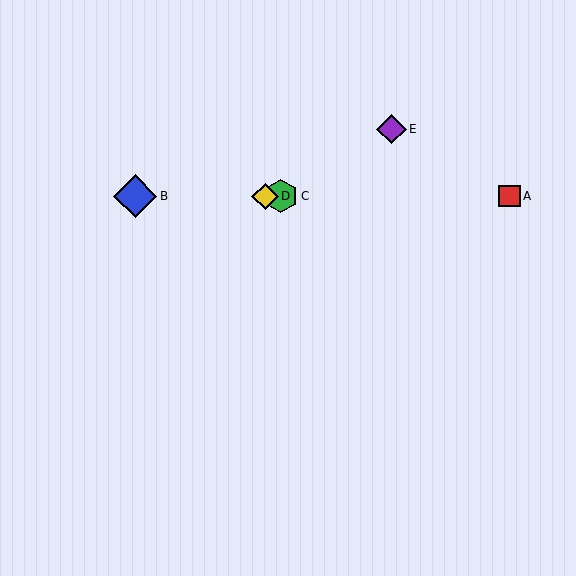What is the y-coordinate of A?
Object A is at y≈196.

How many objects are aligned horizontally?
4 objects (A, B, C, D) are aligned horizontally.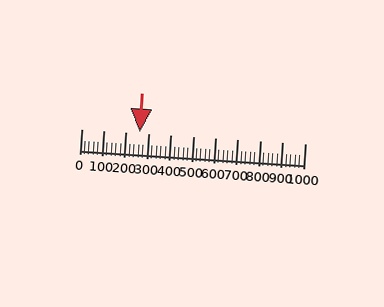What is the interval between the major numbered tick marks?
The major tick marks are spaced 100 units apart.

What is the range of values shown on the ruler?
The ruler shows values from 0 to 1000.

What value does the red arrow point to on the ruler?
The red arrow points to approximately 260.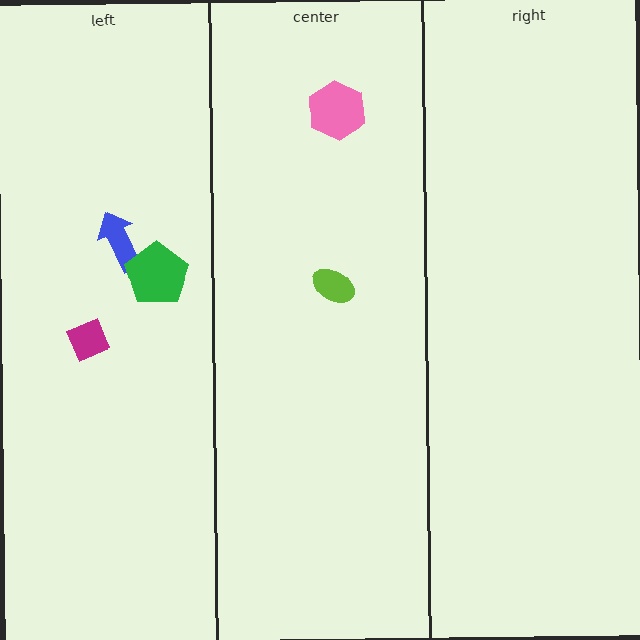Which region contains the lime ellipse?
The center region.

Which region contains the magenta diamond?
The left region.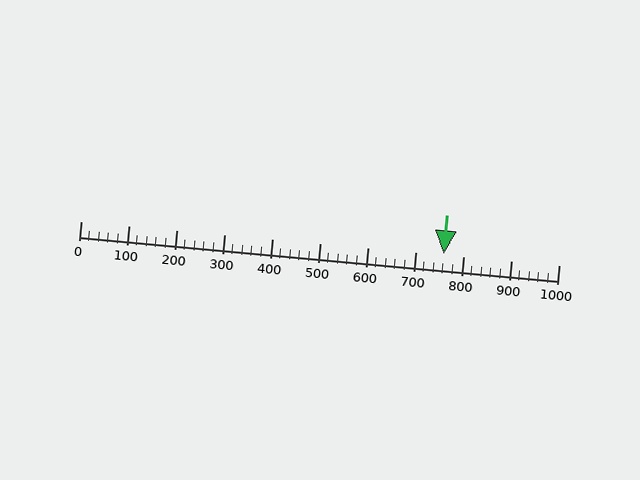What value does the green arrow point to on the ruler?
The green arrow points to approximately 760.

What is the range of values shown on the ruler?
The ruler shows values from 0 to 1000.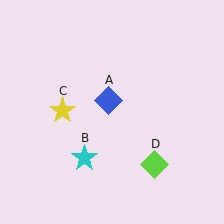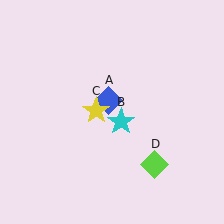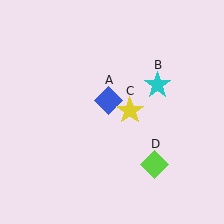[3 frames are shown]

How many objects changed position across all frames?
2 objects changed position: cyan star (object B), yellow star (object C).